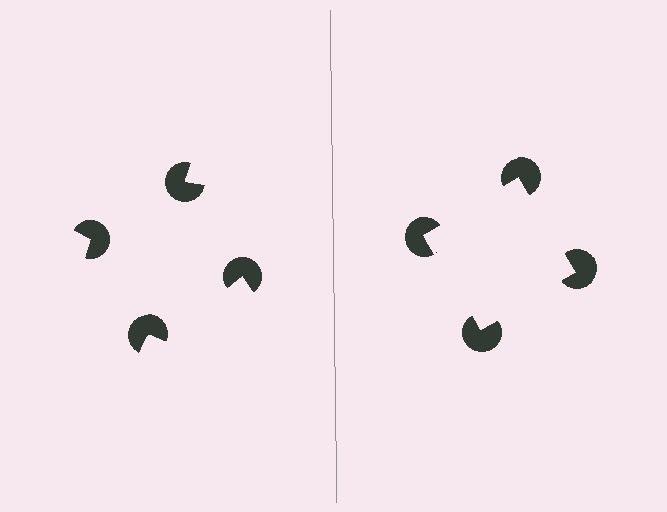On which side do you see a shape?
An illusory square appears on the right side. On the left side the wedge cuts are rotated, so no coherent shape forms.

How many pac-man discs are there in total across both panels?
8 — 4 on each side.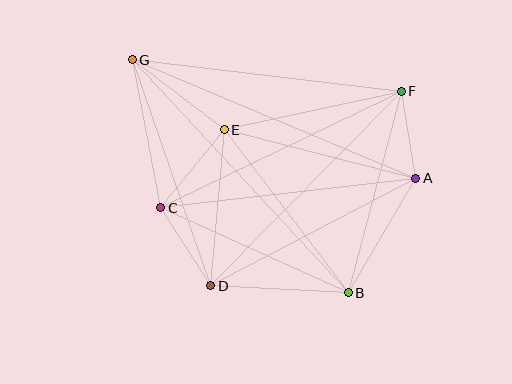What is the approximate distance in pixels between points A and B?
The distance between A and B is approximately 133 pixels.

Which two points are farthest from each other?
Points B and G are farthest from each other.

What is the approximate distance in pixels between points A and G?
The distance between A and G is approximately 307 pixels.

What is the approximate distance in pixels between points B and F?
The distance between B and F is approximately 208 pixels.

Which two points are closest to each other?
Points A and F are closest to each other.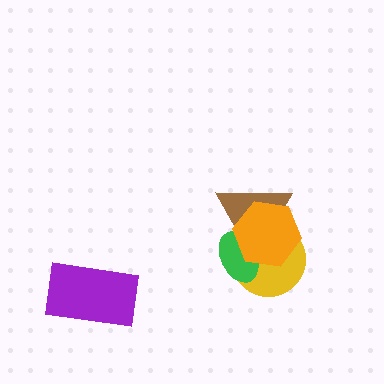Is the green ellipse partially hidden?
Yes, it is partially covered by another shape.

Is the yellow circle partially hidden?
Yes, it is partially covered by another shape.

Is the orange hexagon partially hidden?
No, no other shape covers it.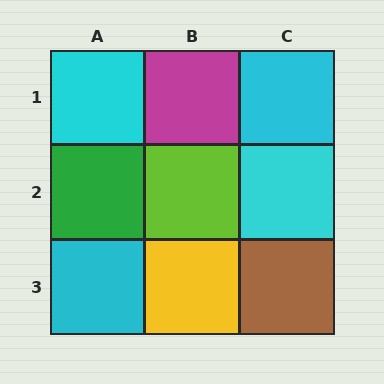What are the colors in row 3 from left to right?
Cyan, yellow, brown.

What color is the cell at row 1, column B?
Magenta.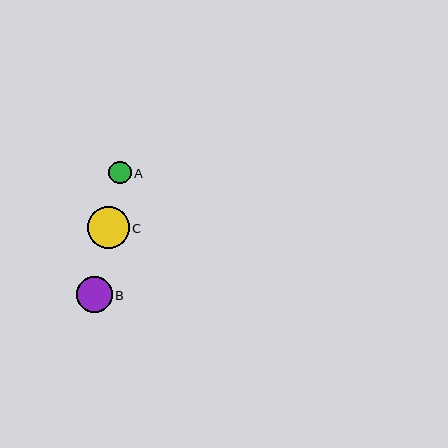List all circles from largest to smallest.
From largest to smallest: C, B, A.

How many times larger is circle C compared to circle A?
Circle C is approximately 1.9 times the size of circle A.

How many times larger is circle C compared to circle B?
Circle C is approximately 1.2 times the size of circle B.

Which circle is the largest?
Circle C is the largest with a size of approximately 42 pixels.